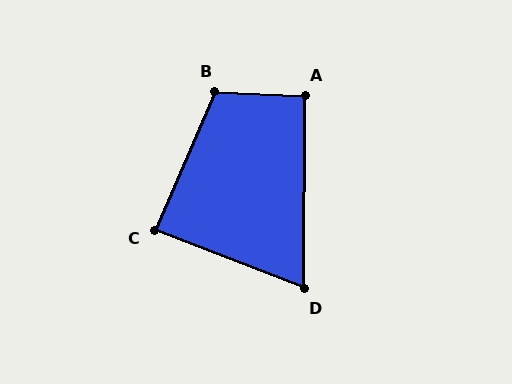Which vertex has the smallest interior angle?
D, at approximately 69 degrees.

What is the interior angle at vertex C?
Approximately 88 degrees (approximately right).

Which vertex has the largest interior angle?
B, at approximately 111 degrees.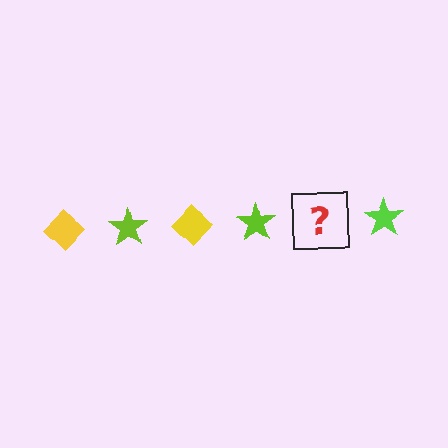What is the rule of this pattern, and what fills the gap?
The rule is that the pattern alternates between yellow diamond and lime star. The gap should be filled with a yellow diamond.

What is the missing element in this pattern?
The missing element is a yellow diamond.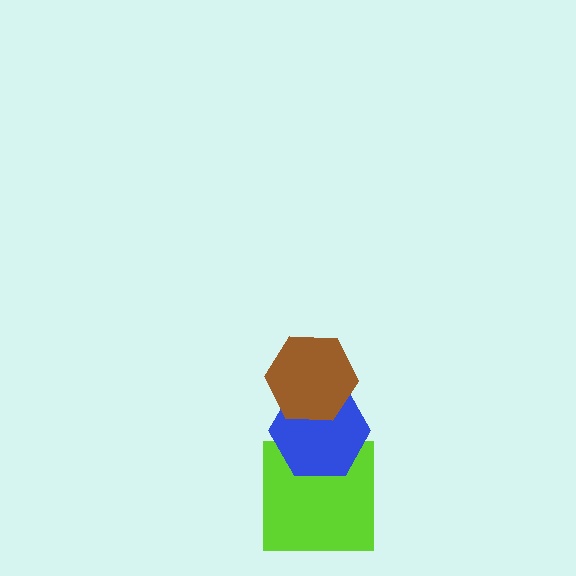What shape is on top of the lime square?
The blue hexagon is on top of the lime square.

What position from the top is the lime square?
The lime square is 3rd from the top.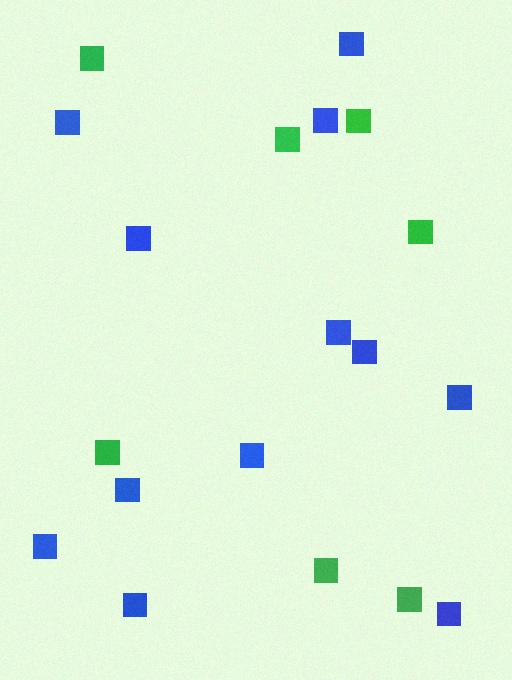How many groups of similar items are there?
There are 2 groups: one group of blue squares (12) and one group of green squares (7).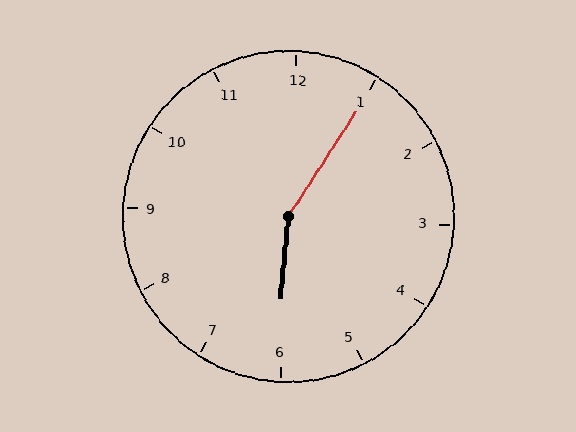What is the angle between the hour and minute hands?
Approximately 152 degrees.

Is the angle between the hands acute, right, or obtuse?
It is obtuse.